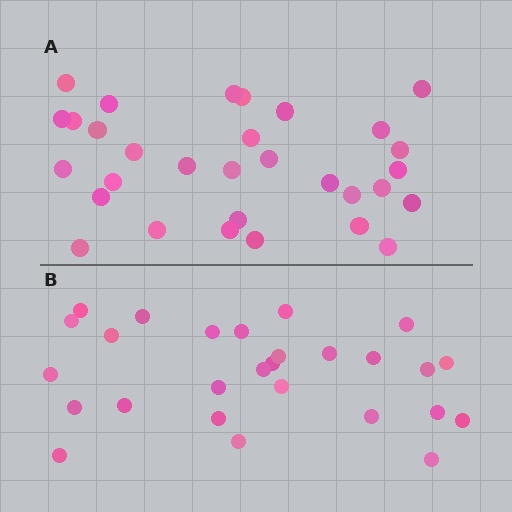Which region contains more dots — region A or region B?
Region A (the top region) has more dots.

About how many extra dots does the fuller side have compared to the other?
Region A has about 4 more dots than region B.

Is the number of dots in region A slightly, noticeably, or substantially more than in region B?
Region A has only slightly more — the two regions are fairly close. The ratio is roughly 1.1 to 1.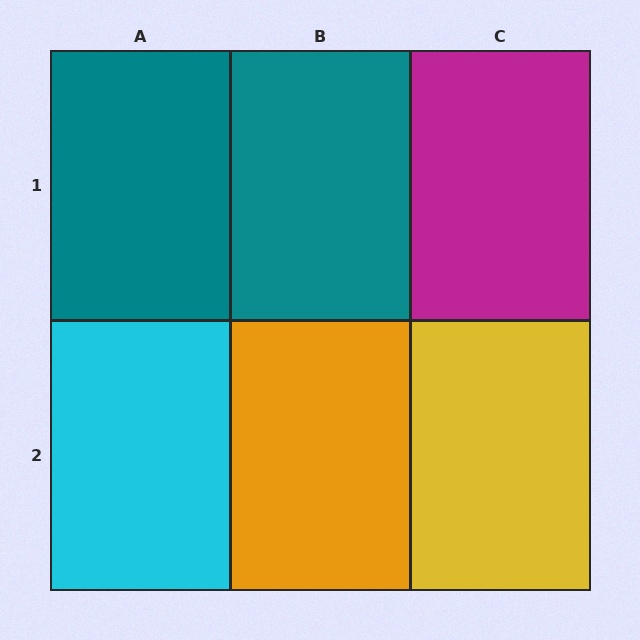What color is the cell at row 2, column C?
Yellow.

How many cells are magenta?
1 cell is magenta.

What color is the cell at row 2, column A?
Cyan.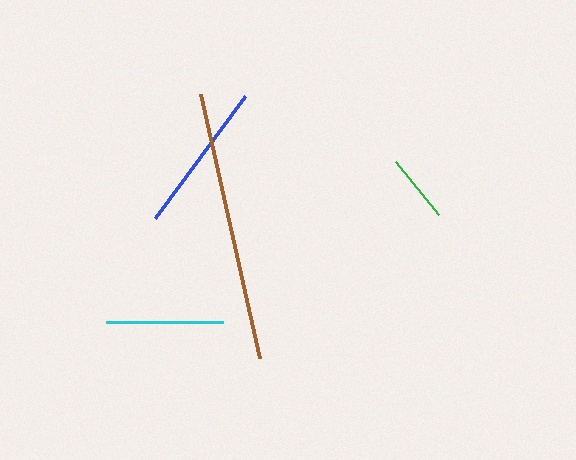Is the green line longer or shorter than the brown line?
The brown line is longer than the green line.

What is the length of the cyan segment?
The cyan segment is approximately 118 pixels long.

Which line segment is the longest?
The brown line is the longest at approximately 271 pixels.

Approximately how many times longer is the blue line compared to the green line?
The blue line is approximately 2.2 times the length of the green line.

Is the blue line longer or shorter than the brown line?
The brown line is longer than the blue line.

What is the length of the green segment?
The green segment is approximately 69 pixels long.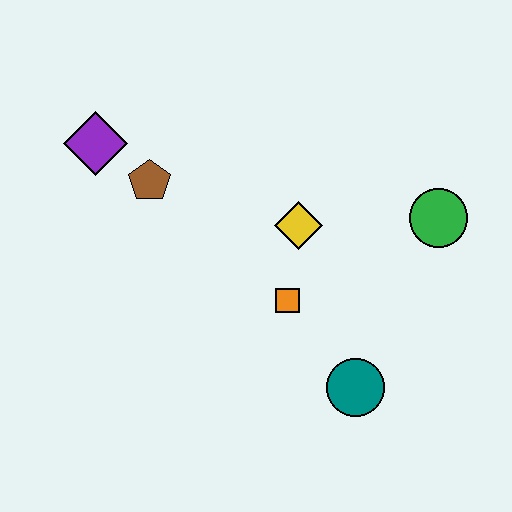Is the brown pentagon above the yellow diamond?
Yes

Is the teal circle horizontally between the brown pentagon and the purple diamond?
No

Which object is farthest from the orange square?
The purple diamond is farthest from the orange square.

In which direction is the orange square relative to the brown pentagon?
The orange square is to the right of the brown pentagon.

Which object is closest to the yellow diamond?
The orange square is closest to the yellow diamond.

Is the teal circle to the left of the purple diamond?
No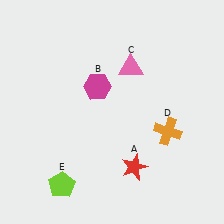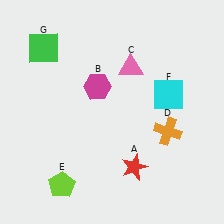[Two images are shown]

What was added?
A cyan square (F), a green square (G) were added in Image 2.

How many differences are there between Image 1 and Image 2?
There are 2 differences between the two images.